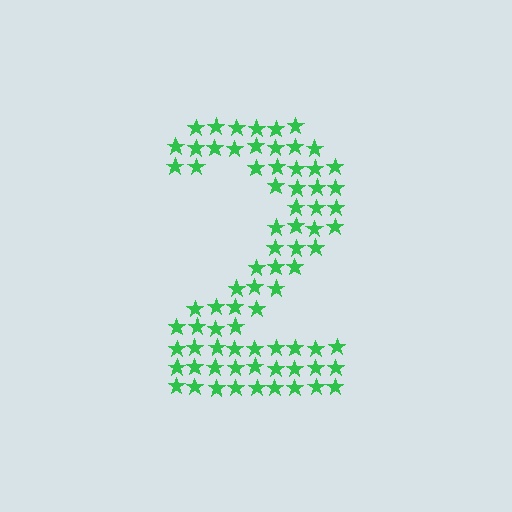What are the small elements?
The small elements are stars.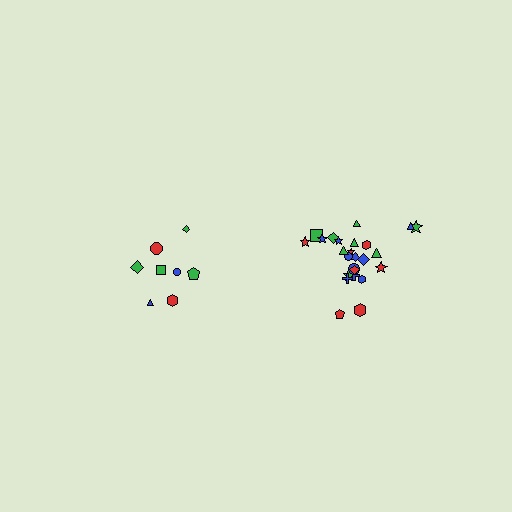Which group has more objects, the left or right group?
The right group.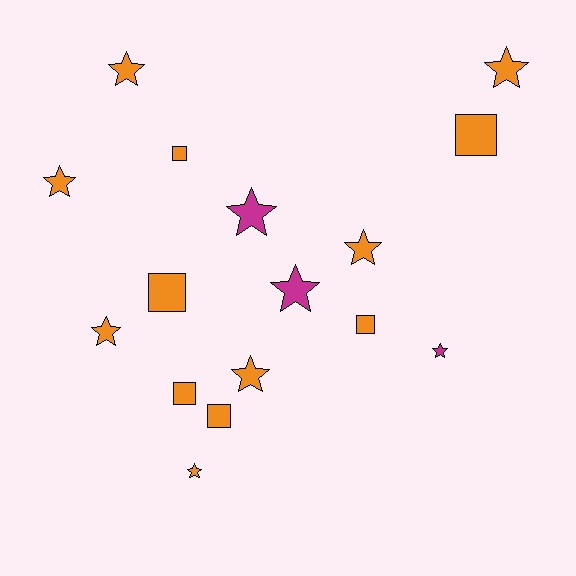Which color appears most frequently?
Orange, with 13 objects.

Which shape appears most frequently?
Star, with 10 objects.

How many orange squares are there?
There are 6 orange squares.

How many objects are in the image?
There are 16 objects.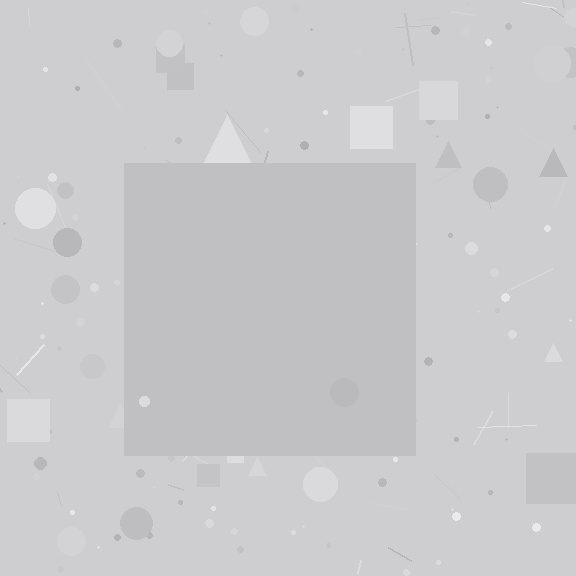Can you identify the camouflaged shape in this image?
The camouflaged shape is a square.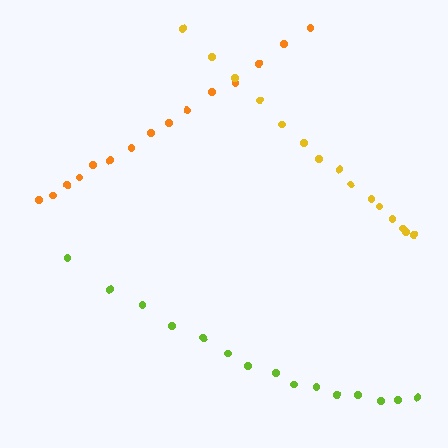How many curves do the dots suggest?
There are 3 distinct paths.